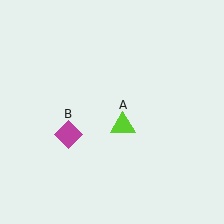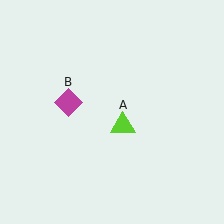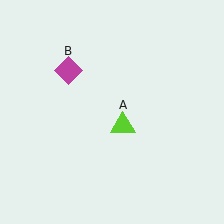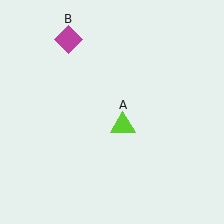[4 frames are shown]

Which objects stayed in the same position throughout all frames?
Lime triangle (object A) remained stationary.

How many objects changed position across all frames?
1 object changed position: magenta diamond (object B).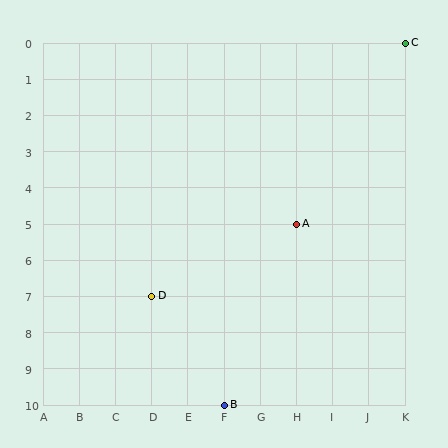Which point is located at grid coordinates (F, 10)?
Point B is at (F, 10).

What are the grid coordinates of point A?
Point A is at grid coordinates (H, 5).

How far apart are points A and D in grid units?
Points A and D are 4 columns and 2 rows apart (about 4.5 grid units diagonally).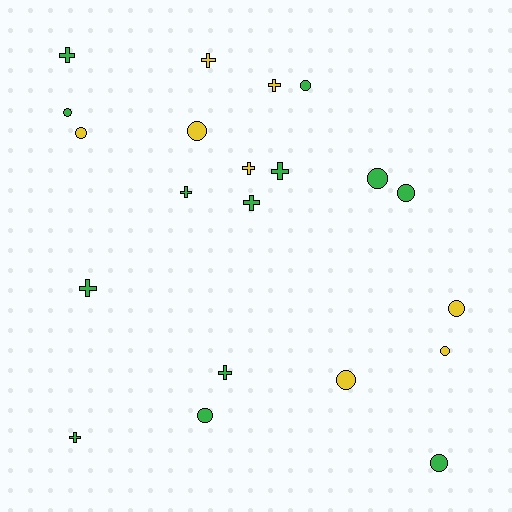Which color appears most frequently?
Green, with 13 objects.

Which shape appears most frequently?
Circle, with 11 objects.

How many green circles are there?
There are 6 green circles.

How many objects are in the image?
There are 21 objects.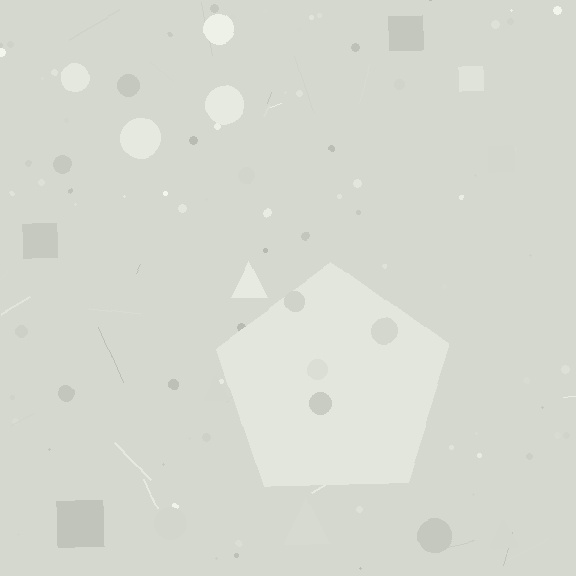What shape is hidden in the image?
A pentagon is hidden in the image.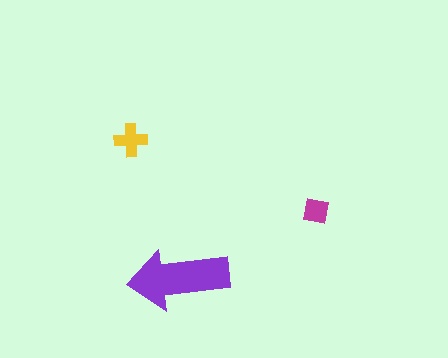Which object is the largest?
The purple arrow.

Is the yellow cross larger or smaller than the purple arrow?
Smaller.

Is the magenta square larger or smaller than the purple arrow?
Smaller.